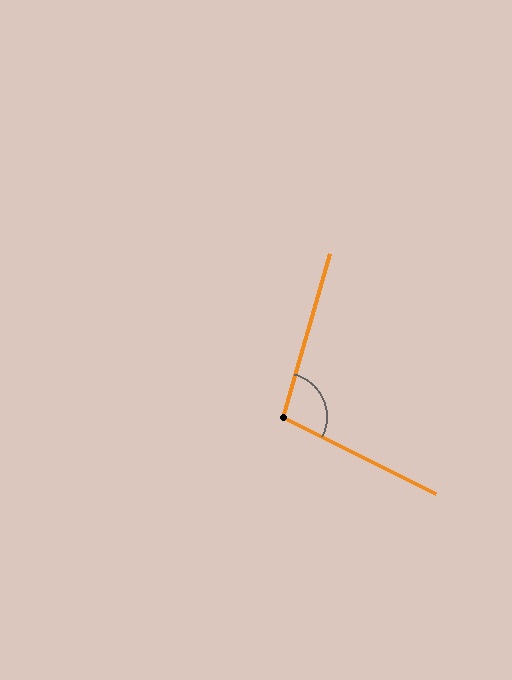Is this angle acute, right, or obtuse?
It is obtuse.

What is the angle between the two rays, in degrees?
Approximately 101 degrees.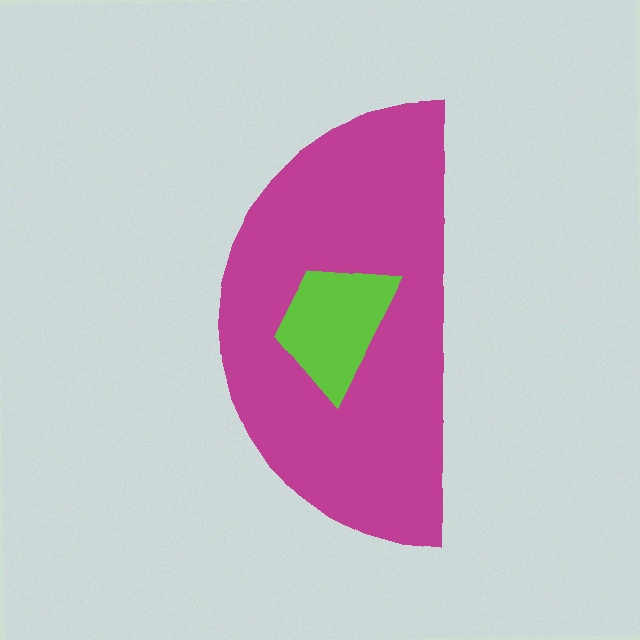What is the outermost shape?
The magenta semicircle.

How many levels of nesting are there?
2.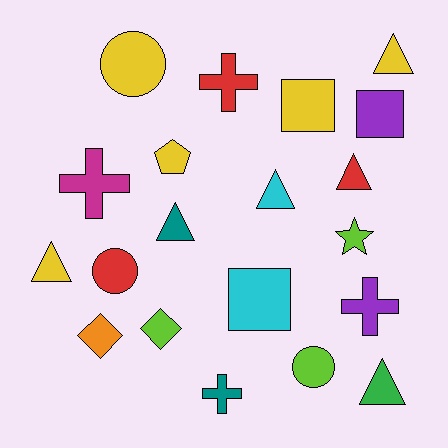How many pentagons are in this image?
There is 1 pentagon.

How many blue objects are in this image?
There are no blue objects.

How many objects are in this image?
There are 20 objects.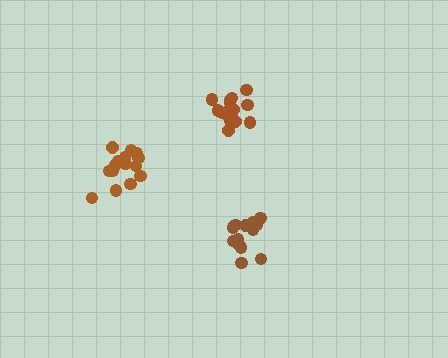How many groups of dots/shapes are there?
There are 3 groups.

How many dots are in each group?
Group 1: 16 dots, Group 2: 17 dots, Group 3: 16 dots (49 total).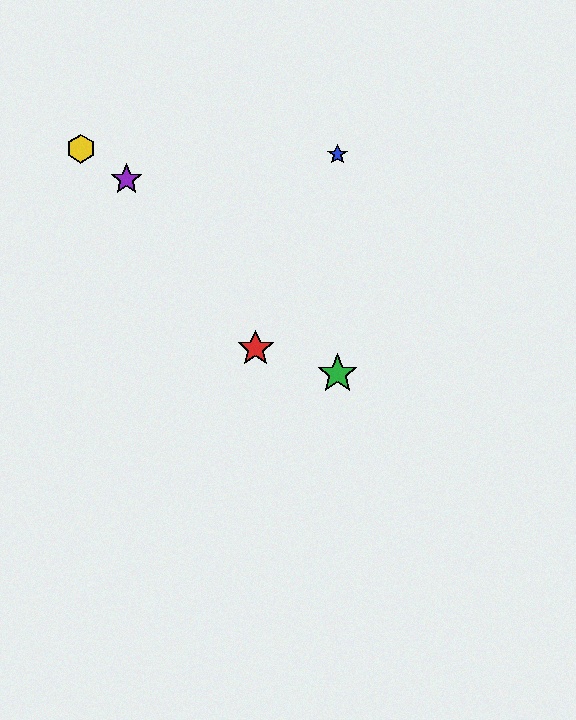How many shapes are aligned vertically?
2 shapes (the blue star, the green star) are aligned vertically.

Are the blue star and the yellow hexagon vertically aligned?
No, the blue star is at x≈337 and the yellow hexagon is at x≈81.